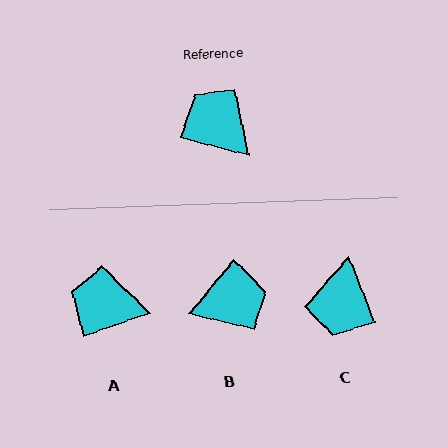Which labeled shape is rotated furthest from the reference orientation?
C, about 127 degrees away.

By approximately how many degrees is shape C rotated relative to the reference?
Approximately 127 degrees counter-clockwise.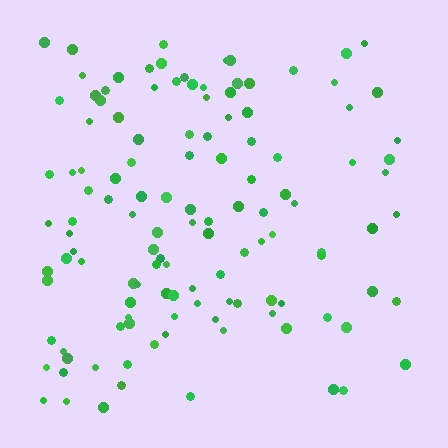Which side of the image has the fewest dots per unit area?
The right.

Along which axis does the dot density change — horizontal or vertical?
Horizontal.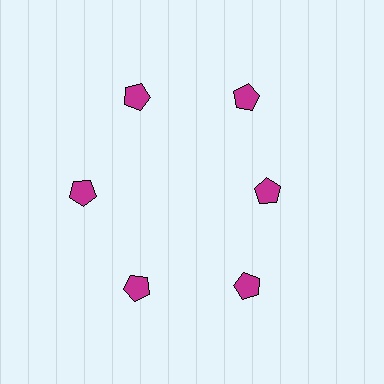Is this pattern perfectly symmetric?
No. The 6 magenta pentagons are arranged in a ring, but one element near the 3 o'clock position is pulled inward toward the center, breaking the 6-fold rotational symmetry.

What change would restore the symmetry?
The symmetry would be restored by moving it outward, back onto the ring so that all 6 pentagons sit at equal angles and equal distance from the center.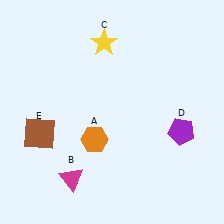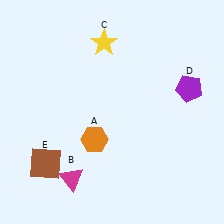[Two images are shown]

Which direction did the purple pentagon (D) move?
The purple pentagon (D) moved up.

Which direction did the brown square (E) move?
The brown square (E) moved down.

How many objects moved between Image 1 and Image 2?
2 objects moved between the two images.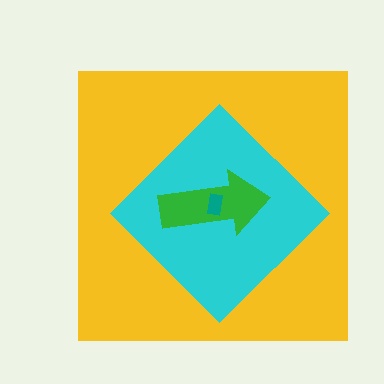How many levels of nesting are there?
4.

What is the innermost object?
The teal rectangle.